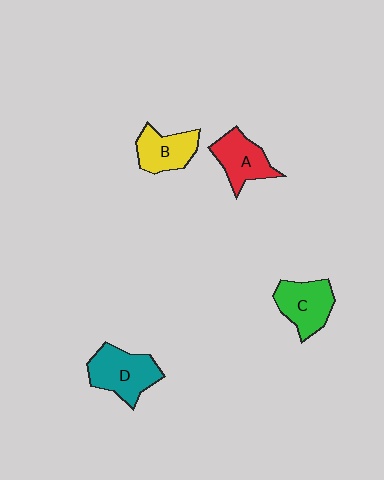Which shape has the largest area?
Shape D (teal).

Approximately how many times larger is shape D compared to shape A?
Approximately 1.2 times.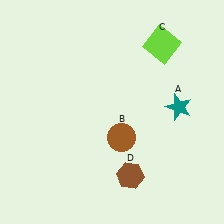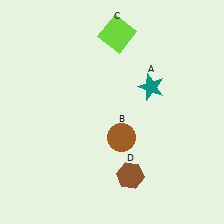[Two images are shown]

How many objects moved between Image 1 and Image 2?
2 objects moved between the two images.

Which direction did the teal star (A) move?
The teal star (A) moved left.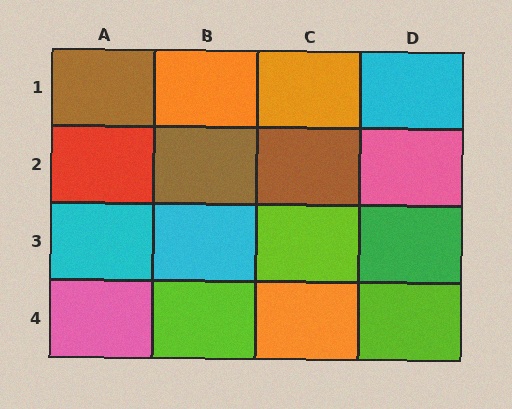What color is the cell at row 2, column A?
Red.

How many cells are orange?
3 cells are orange.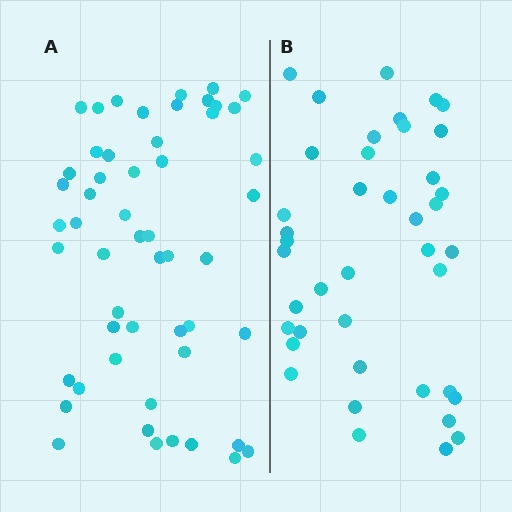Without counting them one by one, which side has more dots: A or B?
Region A (the left region) has more dots.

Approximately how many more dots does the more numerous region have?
Region A has roughly 12 or so more dots than region B.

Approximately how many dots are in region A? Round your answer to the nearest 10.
About 50 dots. (The exact count is 53, which rounds to 50.)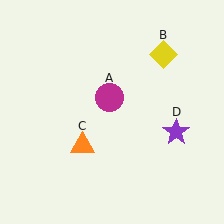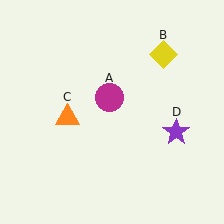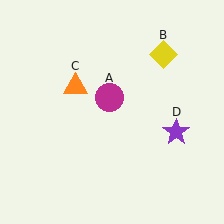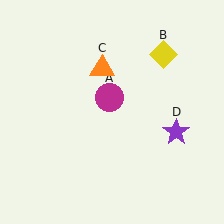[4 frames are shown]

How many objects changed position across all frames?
1 object changed position: orange triangle (object C).